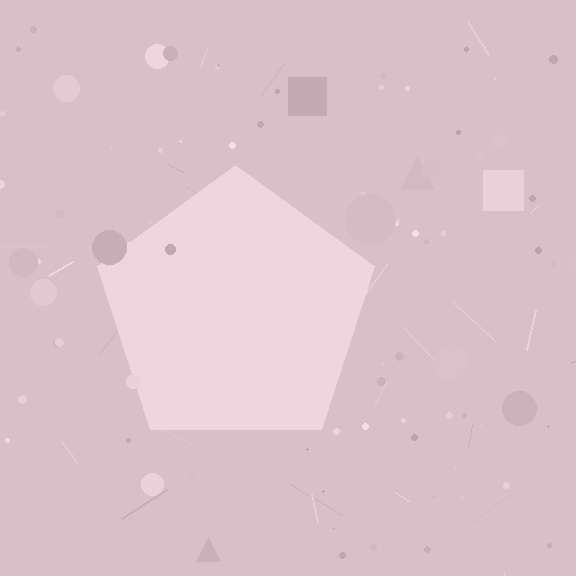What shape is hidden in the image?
A pentagon is hidden in the image.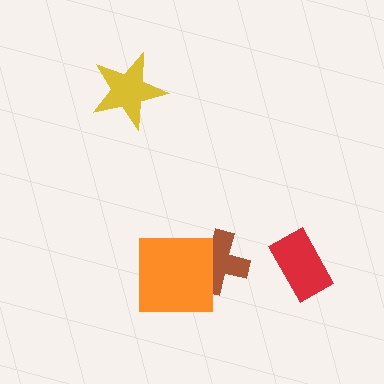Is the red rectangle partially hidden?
No, no other shape covers it.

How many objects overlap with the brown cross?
1 object overlaps with the brown cross.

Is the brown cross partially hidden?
Yes, it is partially covered by another shape.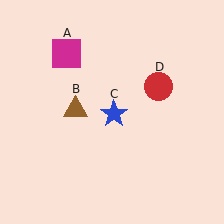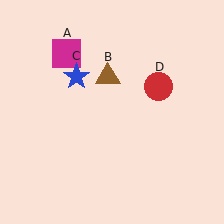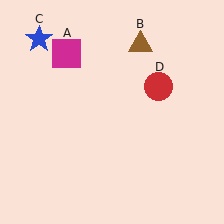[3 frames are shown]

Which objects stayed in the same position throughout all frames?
Magenta square (object A) and red circle (object D) remained stationary.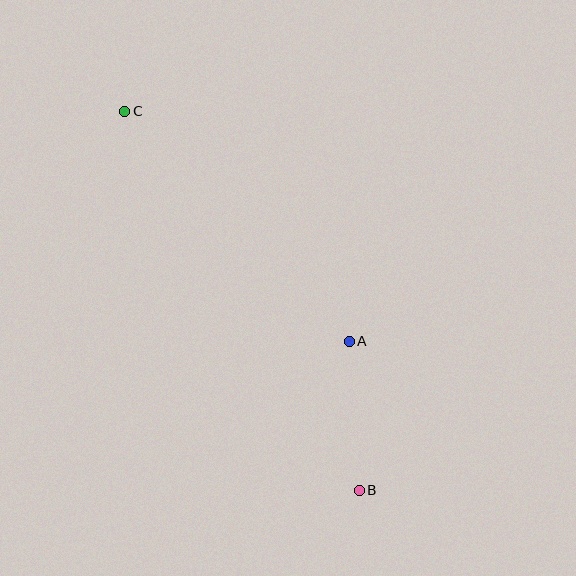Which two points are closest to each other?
Points A and B are closest to each other.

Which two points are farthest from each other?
Points B and C are farthest from each other.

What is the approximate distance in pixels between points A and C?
The distance between A and C is approximately 321 pixels.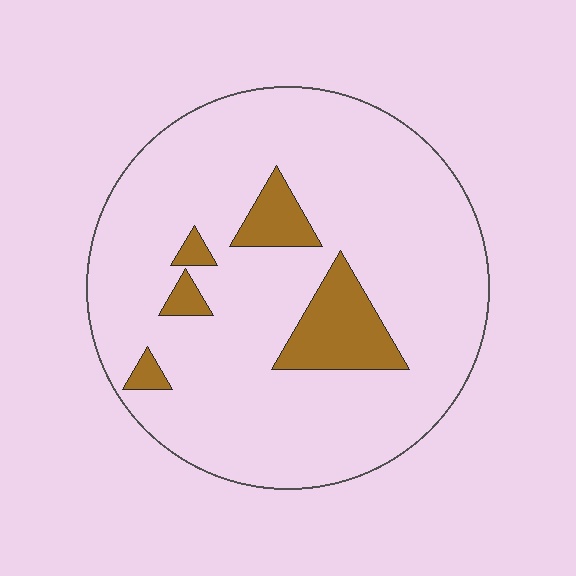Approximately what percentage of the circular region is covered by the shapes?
Approximately 10%.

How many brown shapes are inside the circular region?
5.